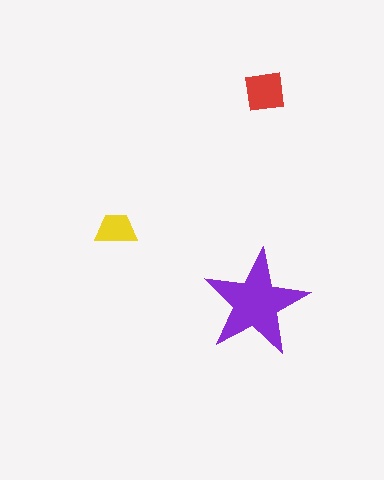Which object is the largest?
The purple star.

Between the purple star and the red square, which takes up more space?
The purple star.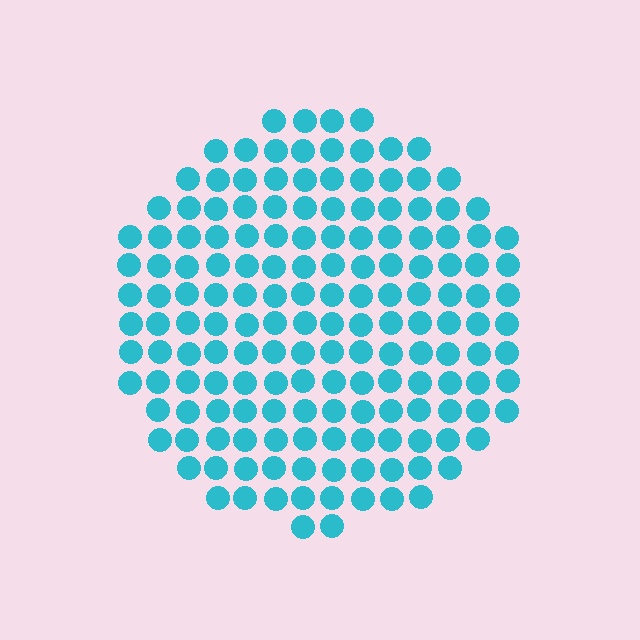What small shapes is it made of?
It is made of small circles.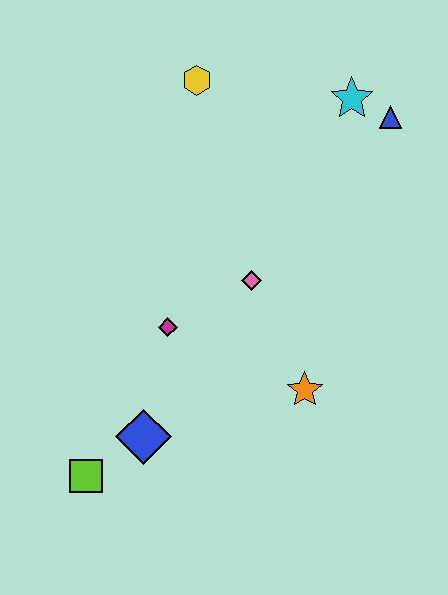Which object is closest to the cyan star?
The blue triangle is closest to the cyan star.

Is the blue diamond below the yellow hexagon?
Yes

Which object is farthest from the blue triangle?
The lime square is farthest from the blue triangle.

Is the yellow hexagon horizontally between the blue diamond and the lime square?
No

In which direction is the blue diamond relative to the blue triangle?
The blue diamond is below the blue triangle.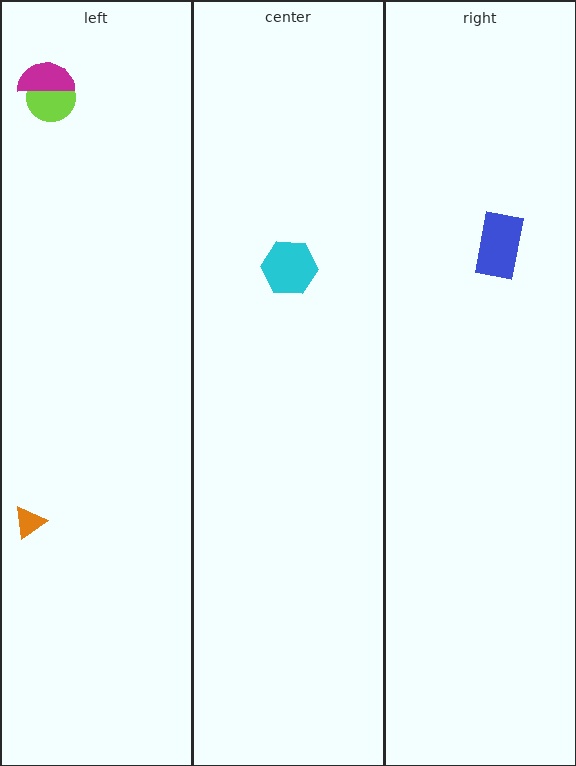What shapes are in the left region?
The orange triangle, the lime circle, the magenta semicircle.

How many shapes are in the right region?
1.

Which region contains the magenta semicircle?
The left region.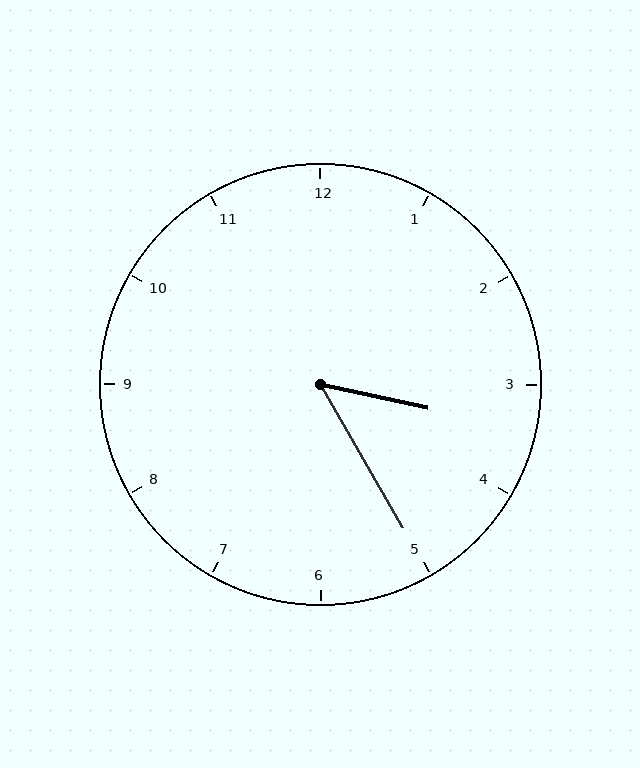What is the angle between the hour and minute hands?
Approximately 48 degrees.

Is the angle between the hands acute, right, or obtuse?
It is acute.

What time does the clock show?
3:25.